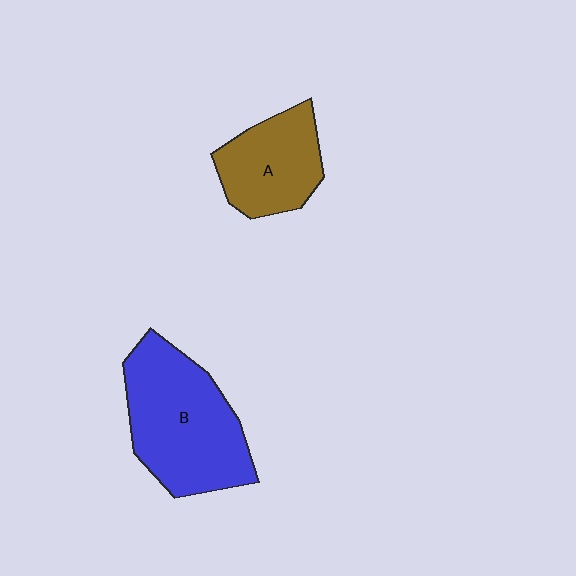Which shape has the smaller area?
Shape A (brown).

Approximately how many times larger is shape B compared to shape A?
Approximately 1.6 times.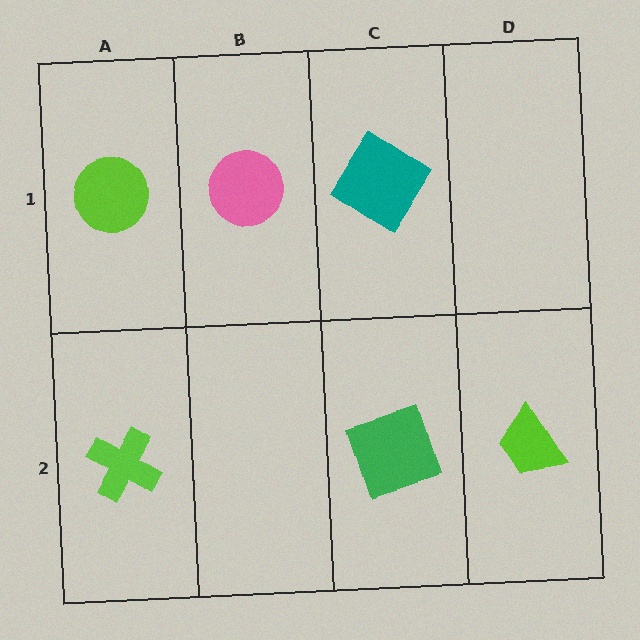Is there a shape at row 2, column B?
No, that cell is empty.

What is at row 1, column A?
A lime circle.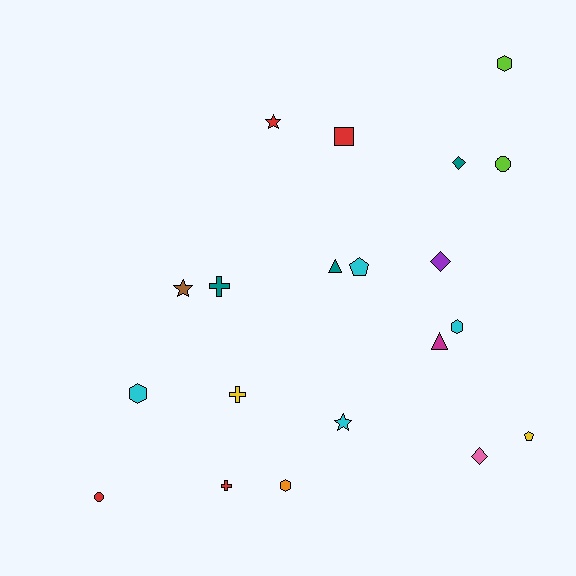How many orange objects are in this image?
There is 1 orange object.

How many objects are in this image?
There are 20 objects.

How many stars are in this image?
There are 3 stars.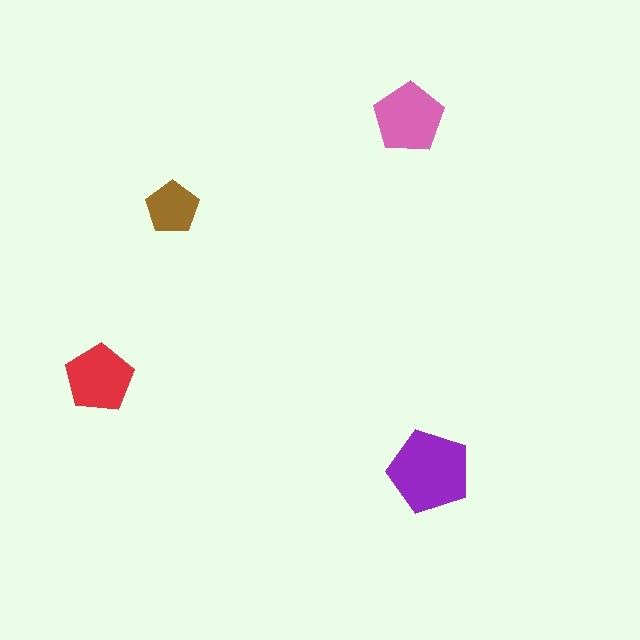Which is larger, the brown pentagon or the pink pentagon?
The pink one.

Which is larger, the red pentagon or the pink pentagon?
The pink one.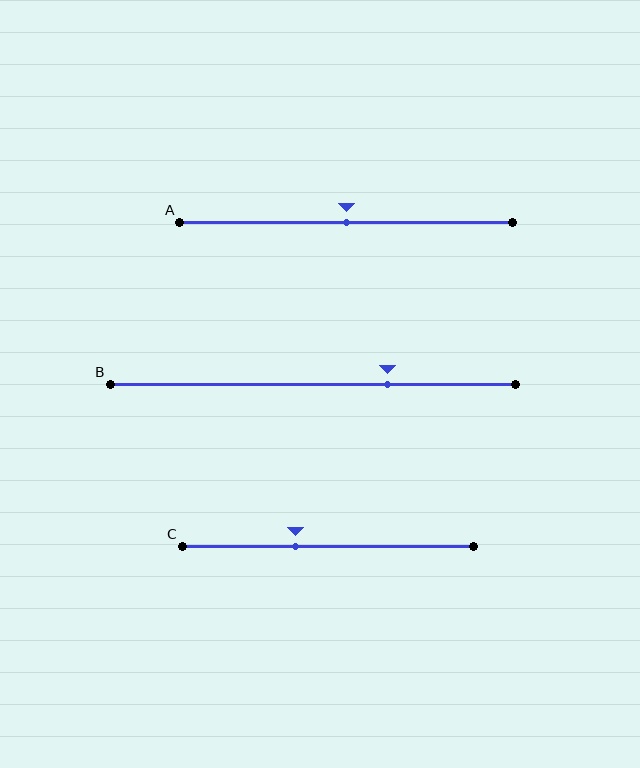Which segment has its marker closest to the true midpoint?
Segment A has its marker closest to the true midpoint.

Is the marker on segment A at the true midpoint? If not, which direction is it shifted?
Yes, the marker on segment A is at the true midpoint.